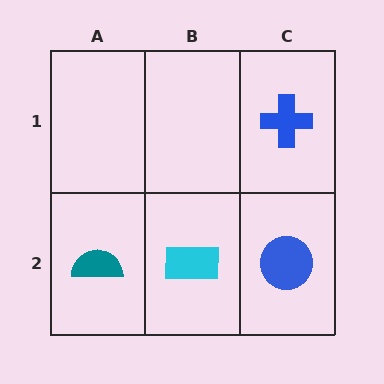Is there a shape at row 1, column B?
No, that cell is empty.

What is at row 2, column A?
A teal semicircle.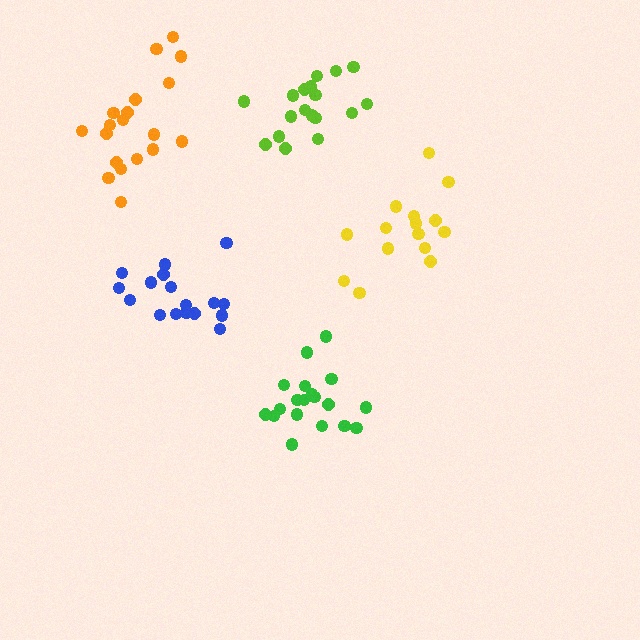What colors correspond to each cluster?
The clusters are colored: orange, yellow, blue, lime, green.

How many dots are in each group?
Group 1: 19 dots, Group 2: 15 dots, Group 3: 17 dots, Group 4: 18 dots, Group 5: 19 dots (88 total).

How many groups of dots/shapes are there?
There are 5 groups.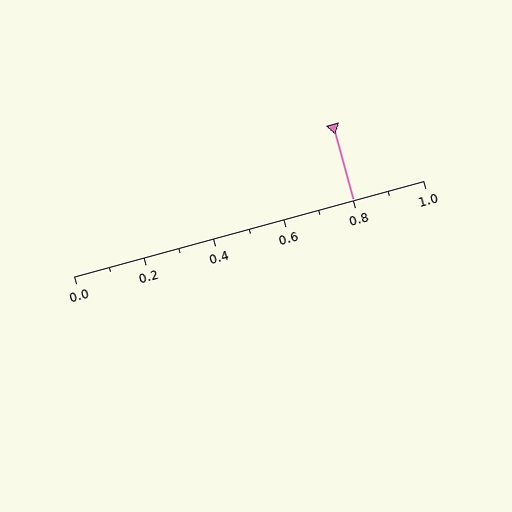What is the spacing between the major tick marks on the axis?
The major ticks are spaced 0.2 apart.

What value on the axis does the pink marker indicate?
The marker indicates approximately 0.8.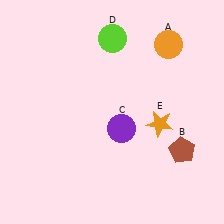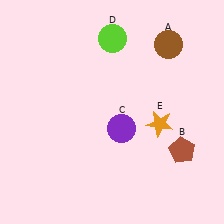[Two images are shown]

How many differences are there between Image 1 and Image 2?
There is 1 difference between the two images.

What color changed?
The circle (A) changed from orange in Image 1 to brown in Image 2.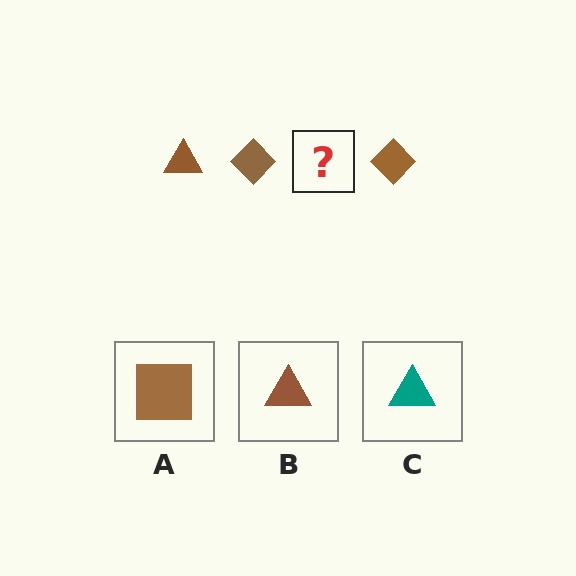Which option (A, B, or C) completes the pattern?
B.